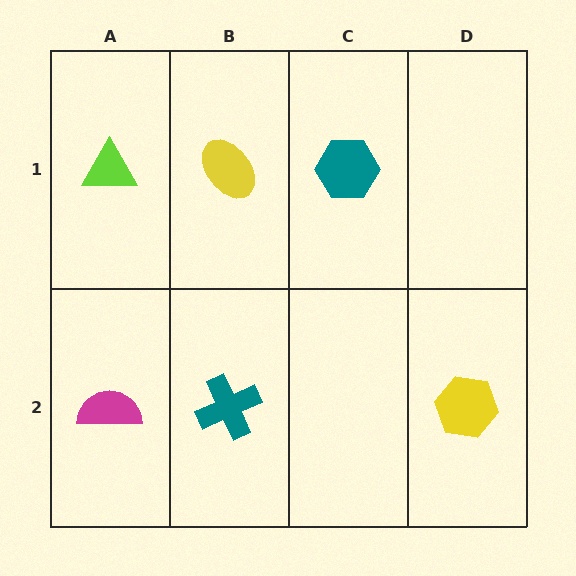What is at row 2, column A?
A magenta semicircle.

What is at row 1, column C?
A teal hexagon.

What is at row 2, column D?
A yellow hexagon.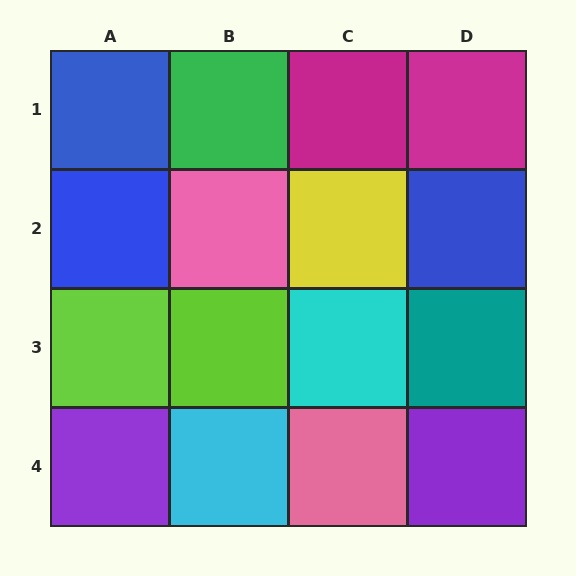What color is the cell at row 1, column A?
Blue.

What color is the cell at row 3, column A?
Lime.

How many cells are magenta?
2 cells are magenta.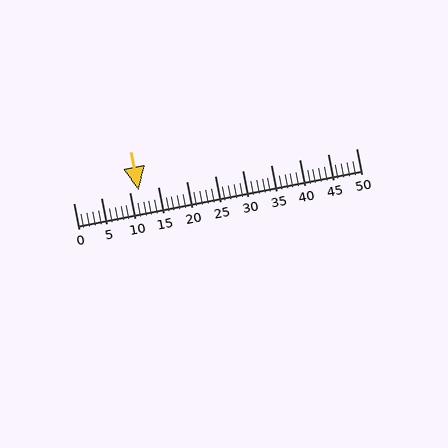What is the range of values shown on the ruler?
The ruler shows values from 0 to 50.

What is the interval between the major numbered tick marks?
The major tick marks are spaced 5 units apart.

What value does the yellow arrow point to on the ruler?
The yellow arrow points to approximately 12.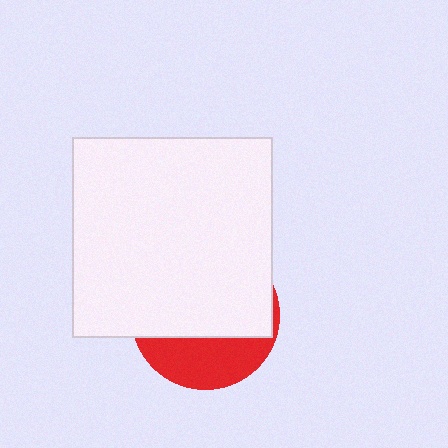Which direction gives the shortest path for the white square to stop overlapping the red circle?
Moving up gives the shortest separation.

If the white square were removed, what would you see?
You would see the complete red circle.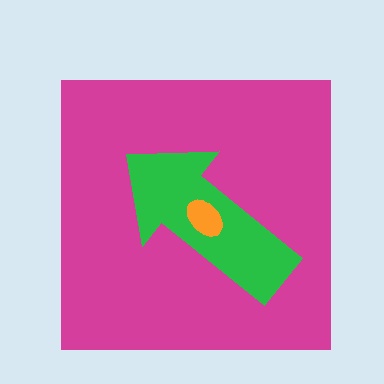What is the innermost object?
The orange ellipse.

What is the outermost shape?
The magenta square.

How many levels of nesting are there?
3.